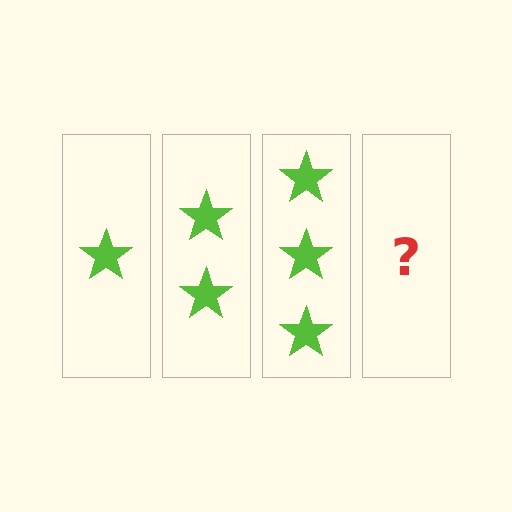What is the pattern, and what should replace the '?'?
The pattern is that each step adds one more star. The '?' should be 4 stars.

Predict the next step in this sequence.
The next step is 4 stars.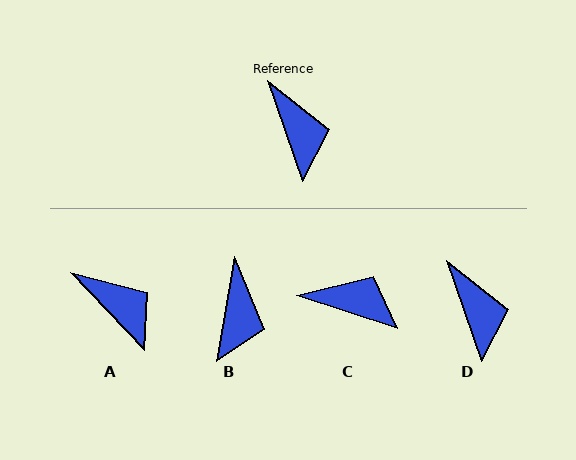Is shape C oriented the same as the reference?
No, it is off by about 53 degrees.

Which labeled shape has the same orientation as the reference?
D.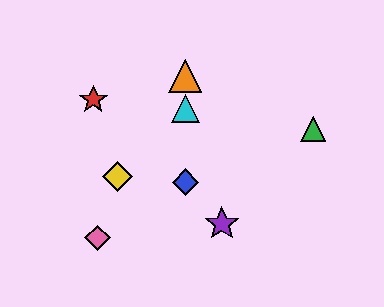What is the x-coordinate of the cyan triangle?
The cyan triangle is at x≈185.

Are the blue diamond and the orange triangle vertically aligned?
Yes, both are at x≈185.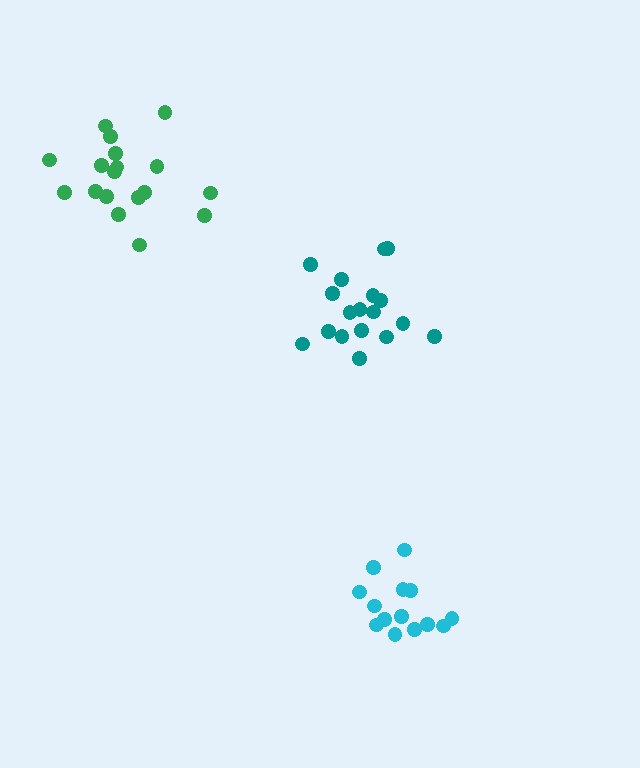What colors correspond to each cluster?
The clusters are colored: teal, cyan, green.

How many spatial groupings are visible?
There are 3 spatial groupings.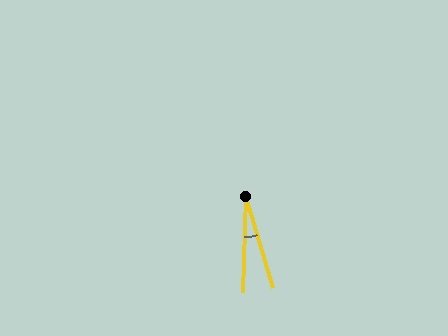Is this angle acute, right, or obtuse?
It is acute.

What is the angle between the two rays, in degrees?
Approximately 18 degrees.